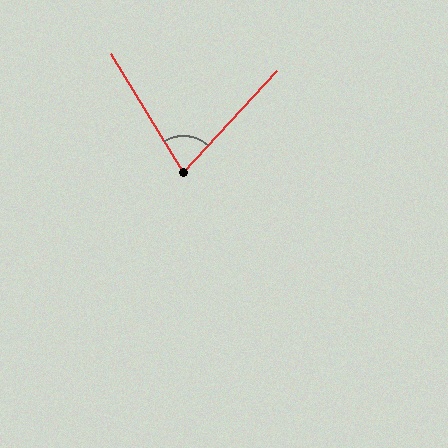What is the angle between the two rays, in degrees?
Approximately 74 degrees.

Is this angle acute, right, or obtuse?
It is acute.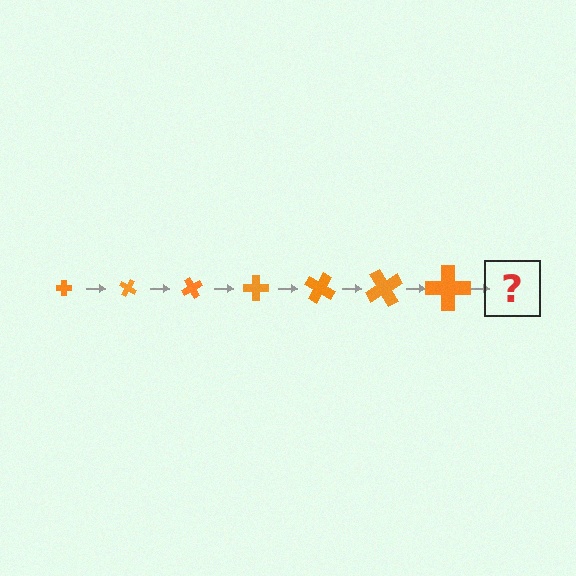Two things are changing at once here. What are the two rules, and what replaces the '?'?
The two rules are that the cross grows larger each step and it rotates 30 degrees each step. The '?' should be a cross, larger than the previous one and rotated 210 degrees from the start.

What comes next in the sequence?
The next element should be a cross, larger than the previous one and rotated 210 degrees from the start.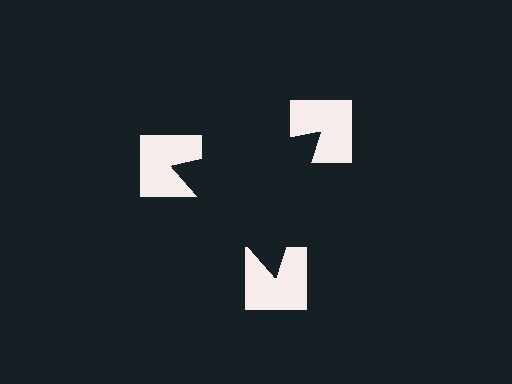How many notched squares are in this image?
There are 3 — one at each vertex of the illusory triangle.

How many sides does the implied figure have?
3 sides.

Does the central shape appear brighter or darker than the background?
It typically appears slightly darker than the background, even though no actual brightness change is drawn.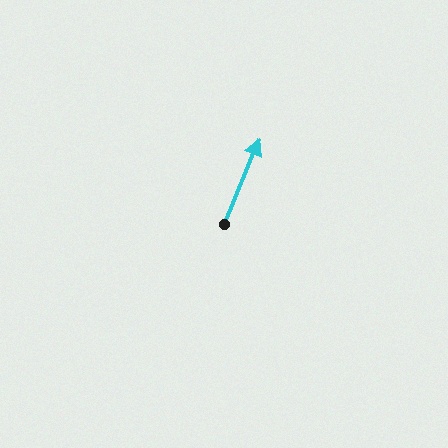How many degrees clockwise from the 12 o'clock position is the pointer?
Approximately 22 degrees.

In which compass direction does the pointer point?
North.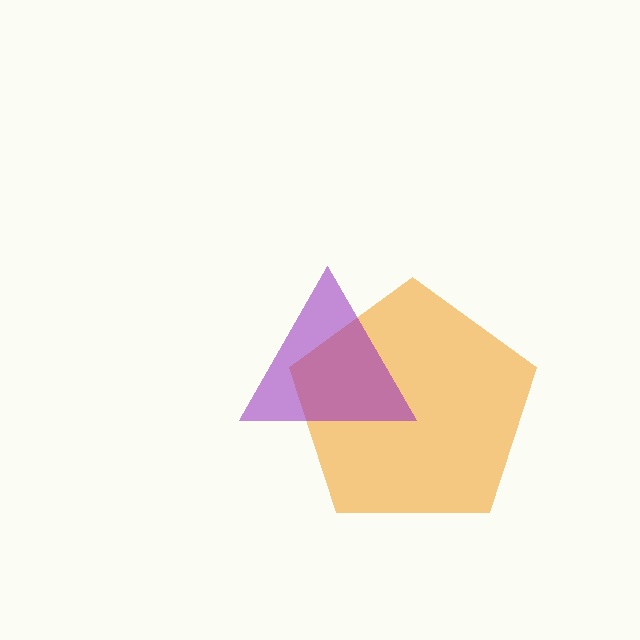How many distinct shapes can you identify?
There are 2 distinct shapes: an orange pentagon, a purple triangle.